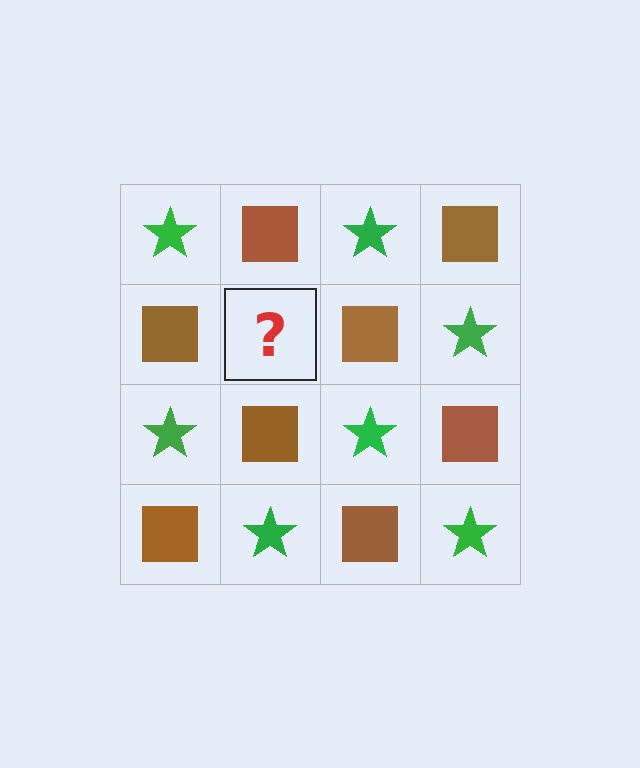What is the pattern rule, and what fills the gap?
The rule is that it alternates green star and brown square in a checkerboard pattern. The gap should be filled with a green star.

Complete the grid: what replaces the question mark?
The question mark should be replaced with a green star.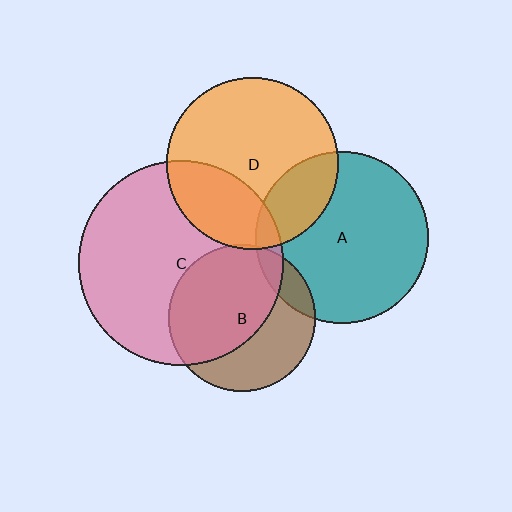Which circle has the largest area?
Circle C (pink).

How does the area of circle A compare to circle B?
Approximately 1.4 times.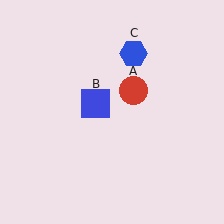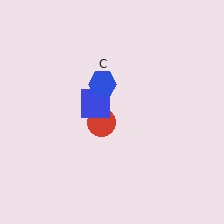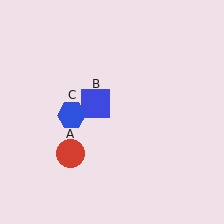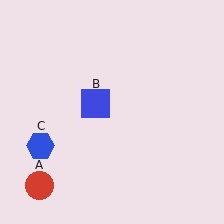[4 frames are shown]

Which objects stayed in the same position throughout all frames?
Blue square (object B) remained stationary.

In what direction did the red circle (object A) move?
The red circle (object A) moved down and to the left.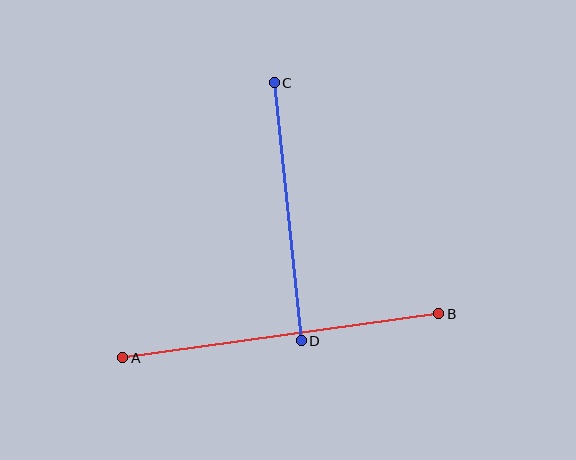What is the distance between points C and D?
The distance is approximately 260 pixels.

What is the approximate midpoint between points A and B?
The midpoint is at approximately (281, 336) pixels.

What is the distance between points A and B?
The distance is approximately 319 pixels.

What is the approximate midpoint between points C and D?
The midpoint is at approximately (288, 212) pixels.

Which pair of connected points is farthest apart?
Points A and B are farthest apart.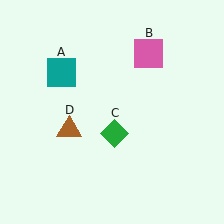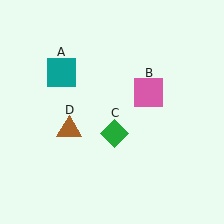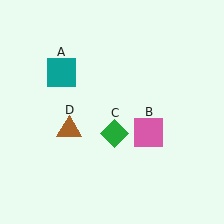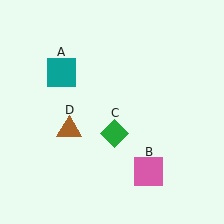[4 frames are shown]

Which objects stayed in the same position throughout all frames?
Teal square (object A) and green diamond (object C) and brown triangle (object D) remained stationary.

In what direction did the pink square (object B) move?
The pink square (object B) moved down.